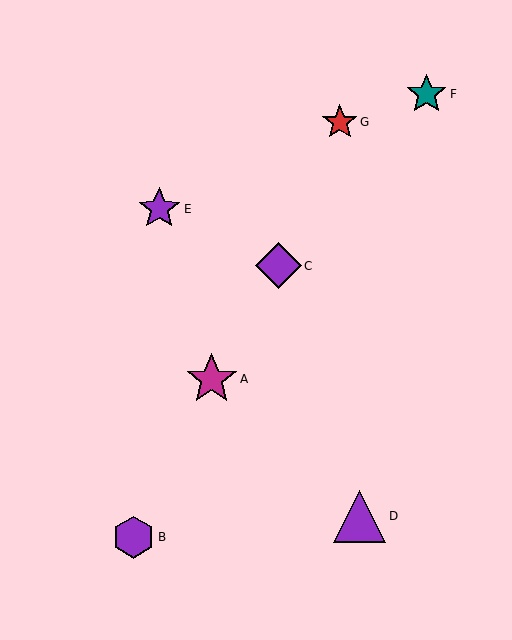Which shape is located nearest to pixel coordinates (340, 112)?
The red star (labeled G) at (340, 122) is nearest to that location.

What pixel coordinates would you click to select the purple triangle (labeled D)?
Click at (360, 516) to select the purple triangle D.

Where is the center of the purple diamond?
The center of the purple diamond is at (278, 266).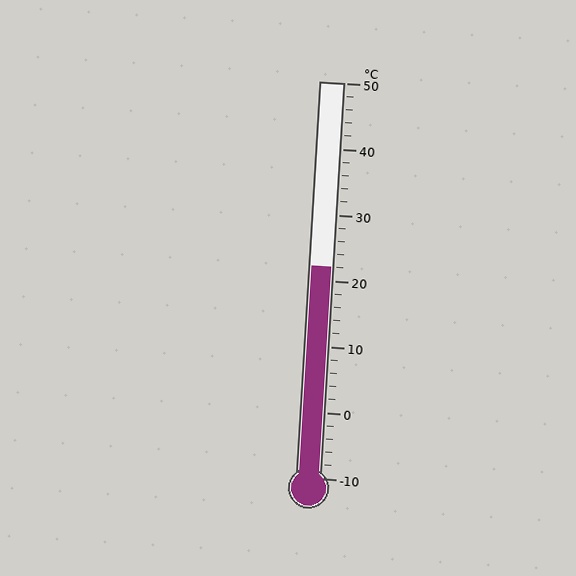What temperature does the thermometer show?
The thermometer shows approximately 22°C.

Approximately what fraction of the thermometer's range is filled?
The thermometer is filled to approximately 55% of its range.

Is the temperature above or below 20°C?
The temperature is above 20°C.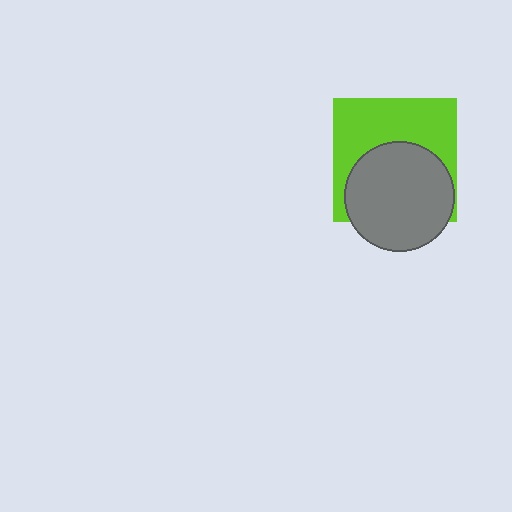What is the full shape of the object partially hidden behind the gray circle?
The partially hidden object is a lime square.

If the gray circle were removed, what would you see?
You would see the complete lime square.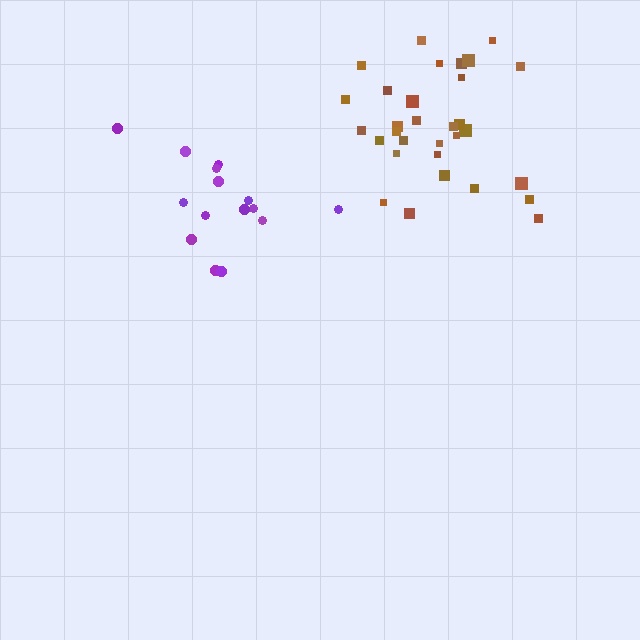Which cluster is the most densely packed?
Brown.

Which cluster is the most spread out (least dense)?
Purple.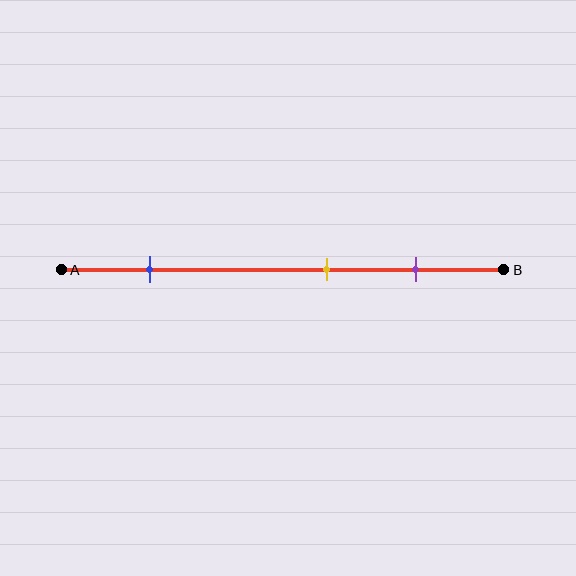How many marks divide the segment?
There are 3 marks dividing the segment.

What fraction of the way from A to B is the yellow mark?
The yellow mark is approximately 60% (0.6) of the way from A to B.